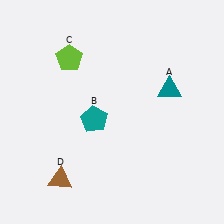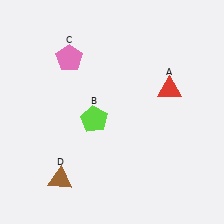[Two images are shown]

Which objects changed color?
A changed from teal to red. B changed from teal to lime. C changed from lime to pink.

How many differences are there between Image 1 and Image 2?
There are 3 differences between the two images.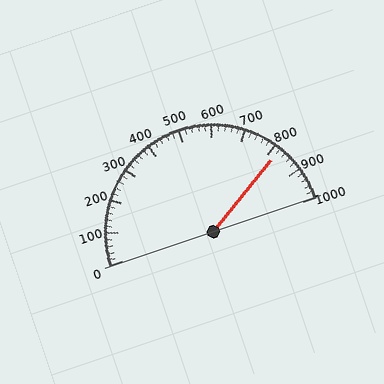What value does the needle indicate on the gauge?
The needle indicates approximately 820.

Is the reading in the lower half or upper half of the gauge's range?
The reading is in the upper half of the range (0 to 1000).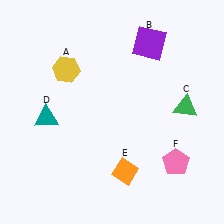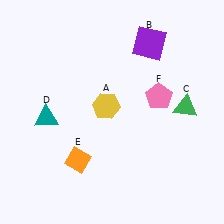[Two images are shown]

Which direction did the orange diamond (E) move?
The orange diamond (E) moved left.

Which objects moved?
The objects that moved are: the yellow hexagon (A), the orange diamond (E), the pink pentagon (F).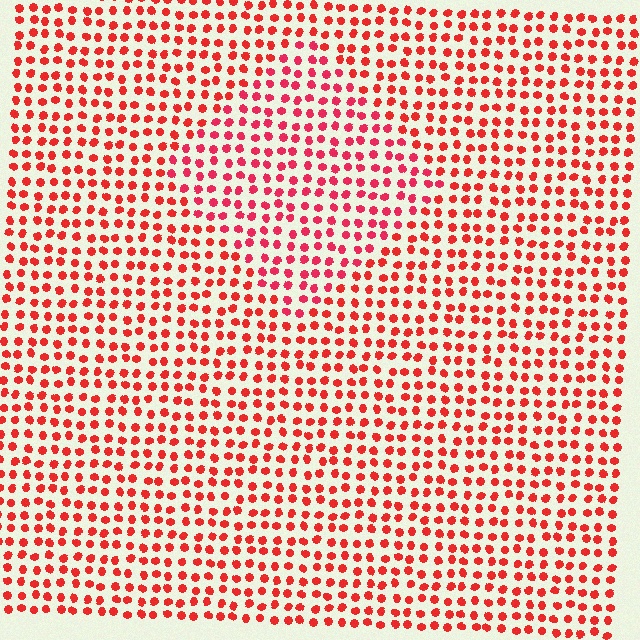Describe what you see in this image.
The image is filled with small red elements in a uniform arrangement. A diamond-shaped region is visible where the elements are tinted to a slightly different hue, forming a subtle color boundary.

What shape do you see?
I see a diamond.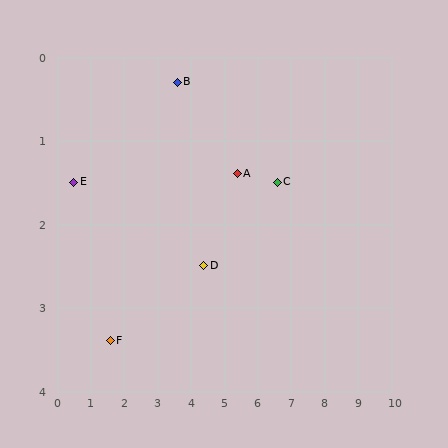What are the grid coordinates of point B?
Point B is at approximately (3.6, 0.3).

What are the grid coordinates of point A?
Point A is at approximately (5.4, 1.4).